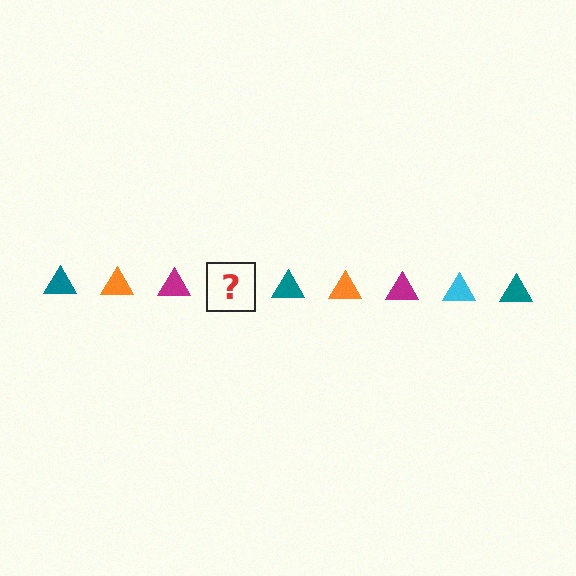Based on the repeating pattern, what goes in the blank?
The blank should be a cyan triangle.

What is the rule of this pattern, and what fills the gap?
The rule is that the pattern cycles through teal, orange, magenta, cyan triangles. The gap should be filled with a cyan triangle.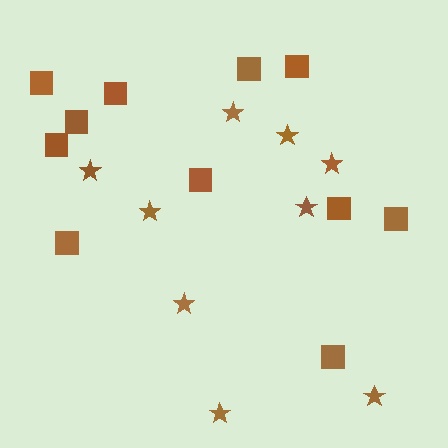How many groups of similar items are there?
There are 2 groups: one group of stars (9) and one group of squares (11).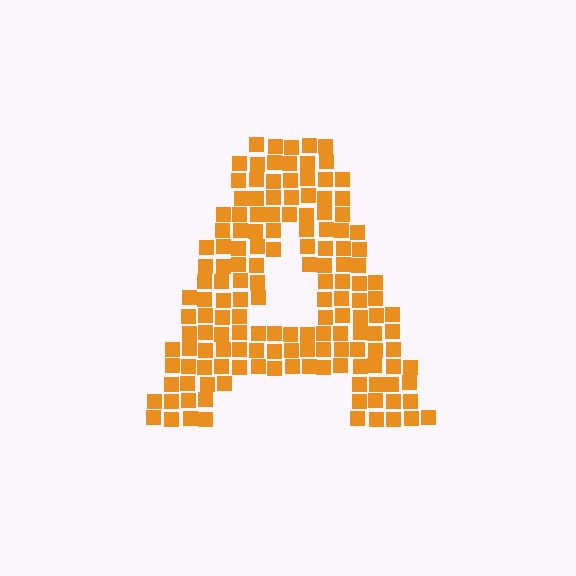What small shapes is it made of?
It is made of small squares.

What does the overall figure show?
The overall figure shows the letter A.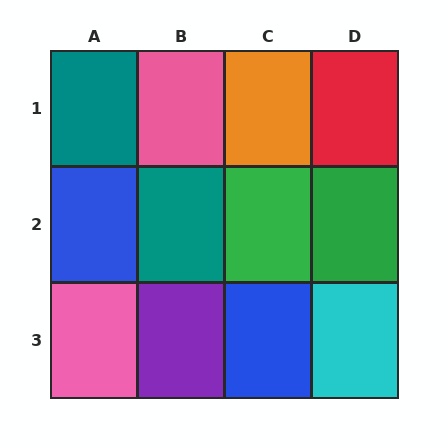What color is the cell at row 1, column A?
Teal.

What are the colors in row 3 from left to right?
Pink, purple, blue, cyan.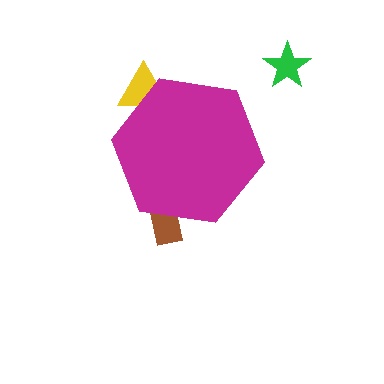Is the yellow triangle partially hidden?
Yes, the yellow triangle is partially hidden behind the magenta hexagon.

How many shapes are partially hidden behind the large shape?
2 shapes are partially hidden.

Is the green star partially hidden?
No, the green star is fully visible.